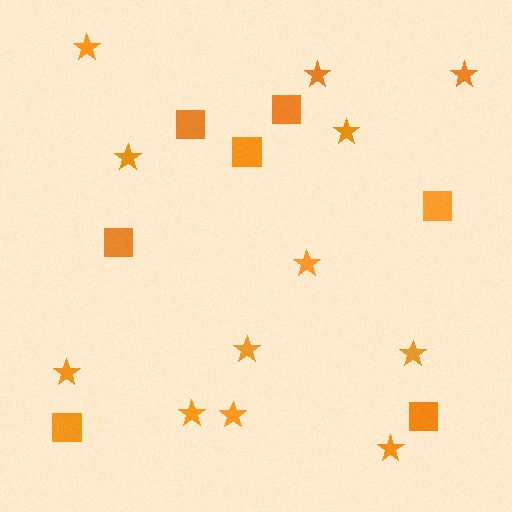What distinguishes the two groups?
There are 2 groups: one group of stars (12) and one group of squares (7).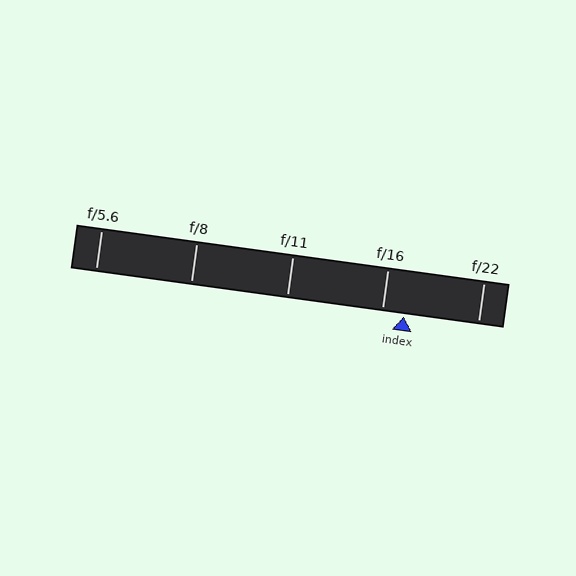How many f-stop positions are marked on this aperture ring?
There are 5 f-stop positions marked.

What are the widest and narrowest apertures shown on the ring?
The widest aperture shown is f/5.6 and the narrowest is f/22.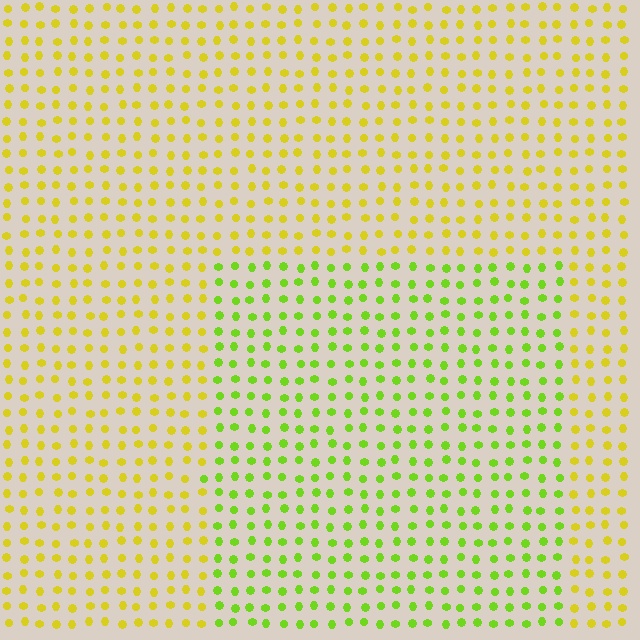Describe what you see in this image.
The image is filled with small yellow elements in a uniform arrangement. A rectangle-shaped region is visible where the elements are tinted to a slightly different hue, forming a subtle color boundary.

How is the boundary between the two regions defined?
The boundary is defined purely by a slight shift in hue (about 36 degrees). Spacing, size, and orientation are identical on both sides.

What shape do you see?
I see a rectangle.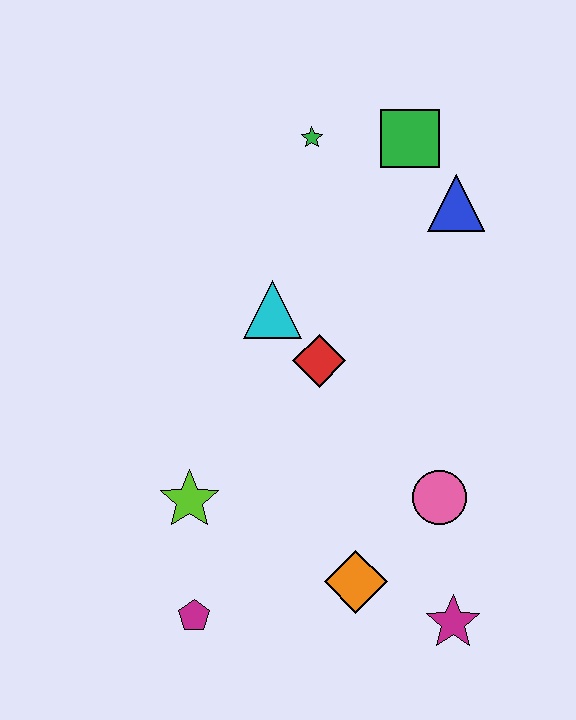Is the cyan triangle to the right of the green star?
No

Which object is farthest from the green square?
The magenta pentagon is farthest from the green square.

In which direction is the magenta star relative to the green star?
The magenta star is below the green star.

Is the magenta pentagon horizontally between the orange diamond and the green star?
No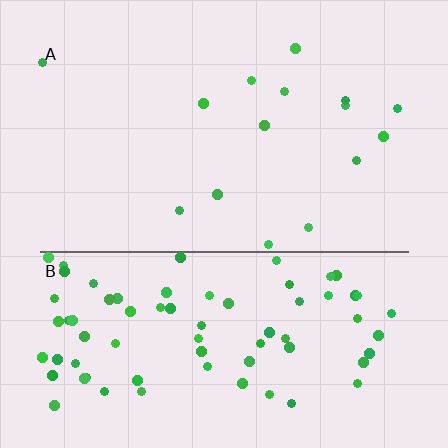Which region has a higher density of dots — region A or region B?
B (the bottom).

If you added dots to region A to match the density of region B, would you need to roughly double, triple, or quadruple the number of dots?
Approximately quadruple.